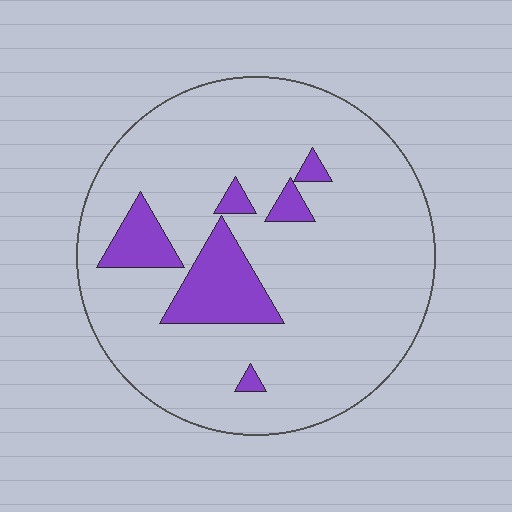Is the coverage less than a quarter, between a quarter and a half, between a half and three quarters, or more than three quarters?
Less than a quarter.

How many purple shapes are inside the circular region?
6.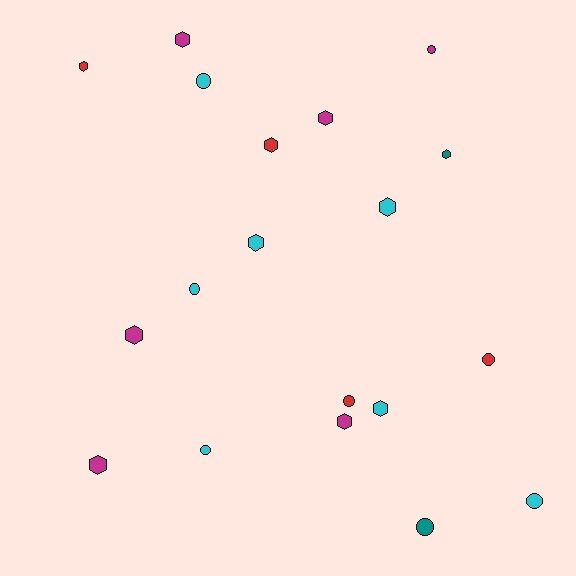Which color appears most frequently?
Cyan, with 7 objects.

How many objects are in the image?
There are 19 objects.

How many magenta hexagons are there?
There are 5 magenta hexagons.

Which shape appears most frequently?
Hexagon, with 11 objects.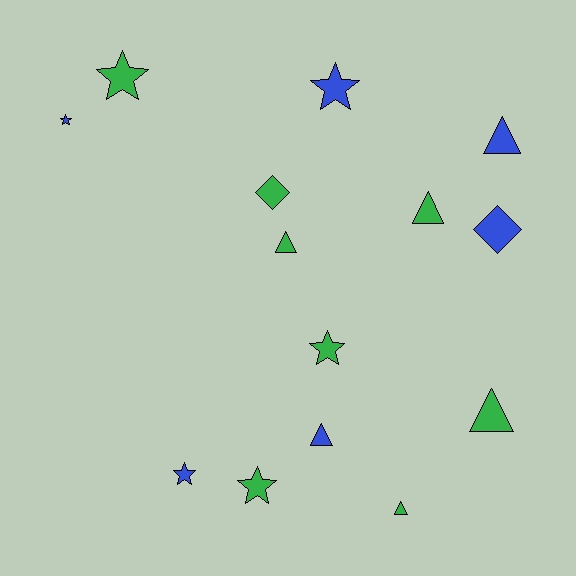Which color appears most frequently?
Green, with 8 objects.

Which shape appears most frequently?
Triangle, with 6 objects.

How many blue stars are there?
There are 3 blue stars.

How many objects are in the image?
There are 14 objects.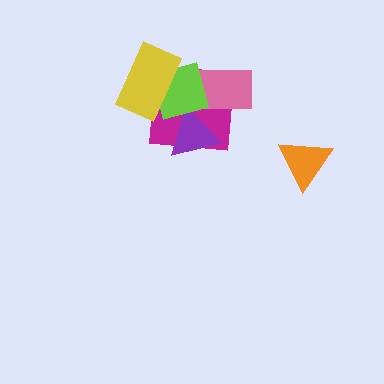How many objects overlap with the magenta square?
4 objects overlap with the magenta square.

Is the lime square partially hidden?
Yes, it is partially covered by another shape.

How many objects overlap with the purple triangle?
3 objects overlap with the purple triangle.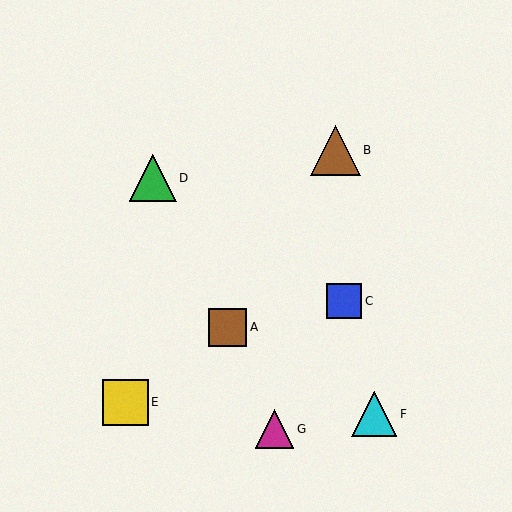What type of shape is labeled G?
Shape G is a magenta triangle.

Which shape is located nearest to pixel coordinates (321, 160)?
The brown triangle (labeled B) at (335, 150) is nearest to that location.